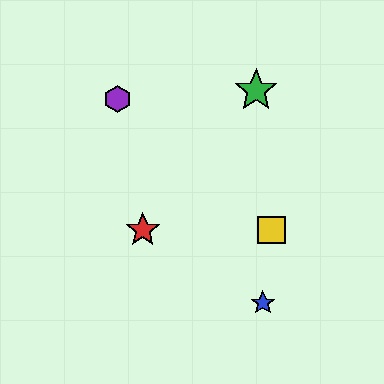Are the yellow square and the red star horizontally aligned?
Yes, both are at y≈230.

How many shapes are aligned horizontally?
2 shapes (the red star, the yellow square) are aligned horizontally.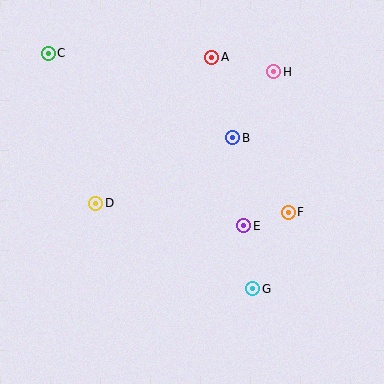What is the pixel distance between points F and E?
The distance between F and E is 47 pixels.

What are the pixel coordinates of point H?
Point H is at (274, 72).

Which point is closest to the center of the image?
Point E at (244, 226) is closest to the center.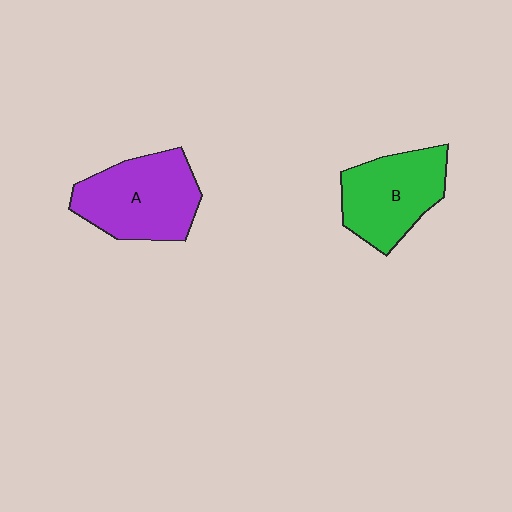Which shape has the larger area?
Shape A (purple).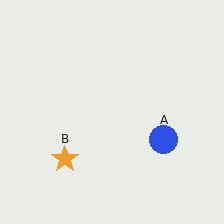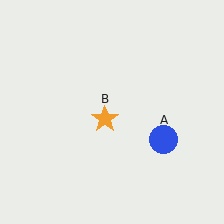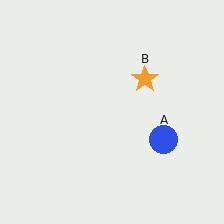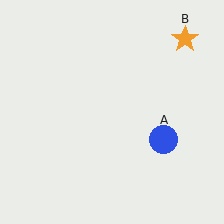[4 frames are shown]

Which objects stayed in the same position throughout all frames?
Blue circle (object A) remained stationary.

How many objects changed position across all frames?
1 object changed position: orange star (object B).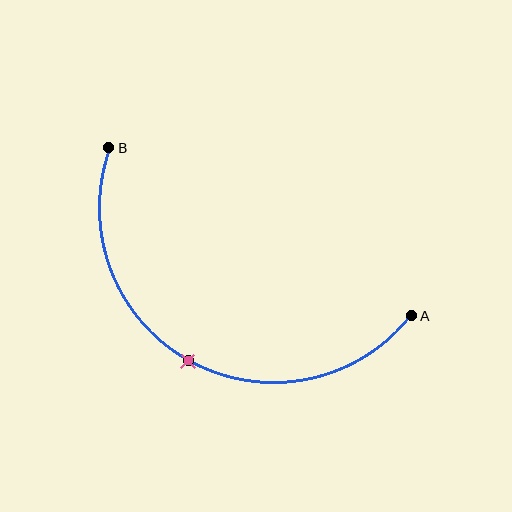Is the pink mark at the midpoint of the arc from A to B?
Yes. The pink mark lies on the arc at equal arc-length from both A and B — it is the arc midpoint.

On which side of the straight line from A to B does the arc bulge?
The arc bulges below the straight line connecting A and B.